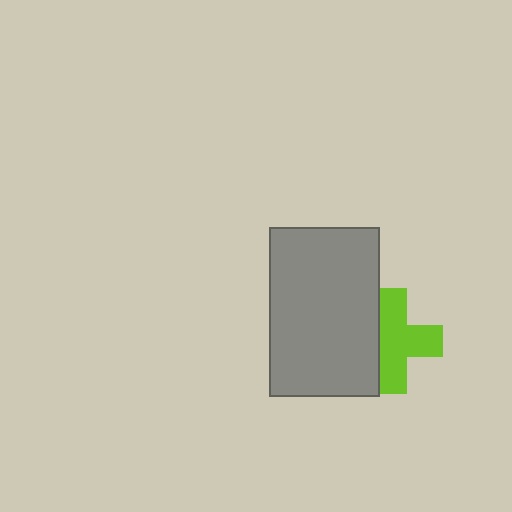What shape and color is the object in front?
The object in front is a gray rectangle.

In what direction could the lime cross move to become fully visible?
The lime cross could move right. That would shift it out from behind the gray rectangle entirely.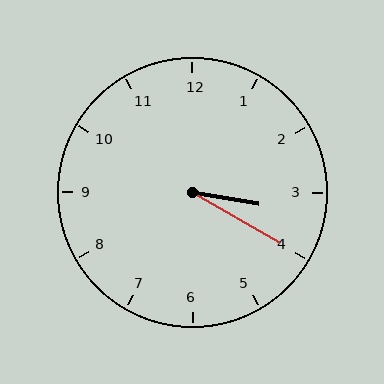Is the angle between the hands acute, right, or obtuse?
It is acute.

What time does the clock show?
3:20.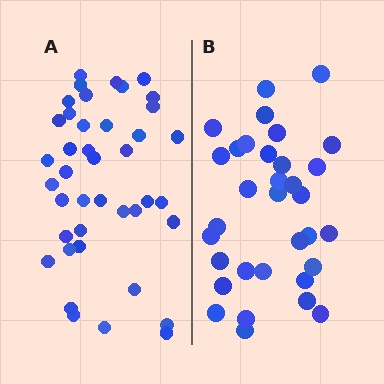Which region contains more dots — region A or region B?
Region A (the left region) has more dots.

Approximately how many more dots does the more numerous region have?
Region A has roughly 8 or so more dots than region B.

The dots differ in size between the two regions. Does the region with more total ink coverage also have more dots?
No. Region B has more total ink coverage because its dots are larger, but region A actually contains more individual dots. Total area can be misleading — the number of items is what matters here.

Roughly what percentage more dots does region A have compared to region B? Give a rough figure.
About 25% more.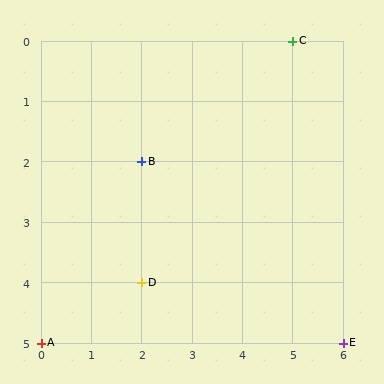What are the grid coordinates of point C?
Point C is at grid coordinates (5, 0).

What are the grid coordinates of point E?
Point E is at grid coordinates (6, 5).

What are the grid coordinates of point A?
Point A is at grid coordinates (0, 5).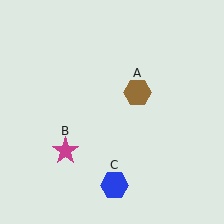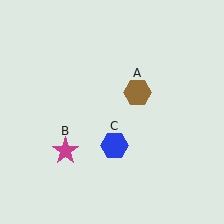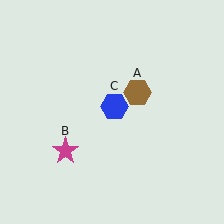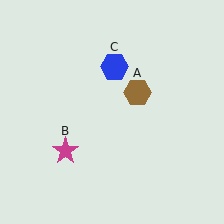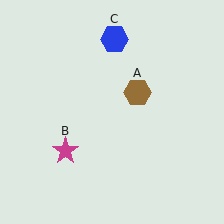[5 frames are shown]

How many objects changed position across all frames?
1 object changed position: blue hexagon (object C).